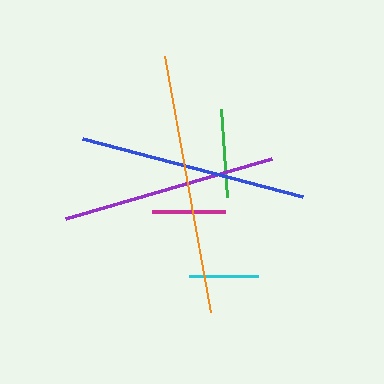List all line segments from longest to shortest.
From longest to shortest: orange, blue, purple, green, magenta, cyan.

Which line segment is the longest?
The orange line is the longest at approximately 260 pixels.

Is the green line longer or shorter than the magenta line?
The green line is longer than the magenta line.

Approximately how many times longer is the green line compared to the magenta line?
The green line is approximately 1.2 times the length of the magenta line.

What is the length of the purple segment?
The purple segment is approximately 214 pixels long.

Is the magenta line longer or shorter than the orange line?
The orange line is longer than the magenta line.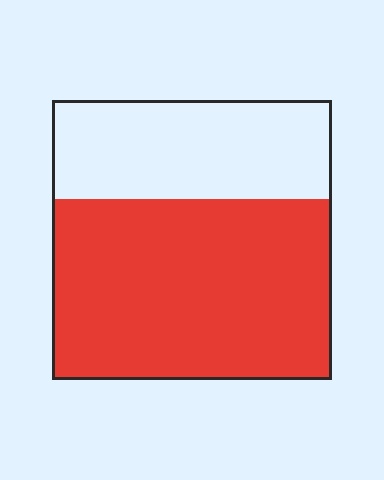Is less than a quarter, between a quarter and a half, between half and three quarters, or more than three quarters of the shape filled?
Between half and three quarters.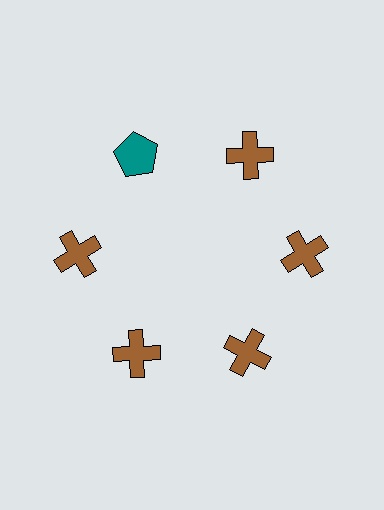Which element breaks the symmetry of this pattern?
The teal pentagon at roughly the 11 o'clock position breaks the symmetry. All other shapes are brown crosses.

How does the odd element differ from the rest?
It differs in both color (teal instead of brown) and shape (pentagon instead of cross).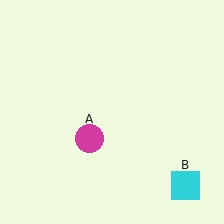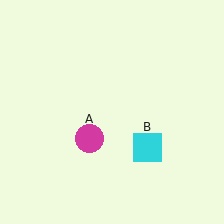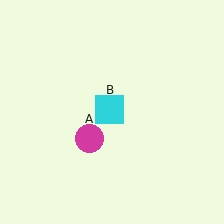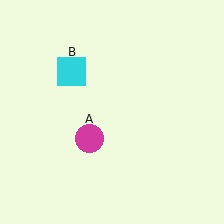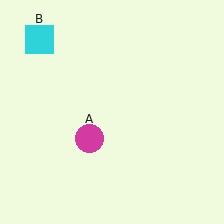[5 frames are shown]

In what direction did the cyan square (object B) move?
The cyan square (object B) moved up and to the left.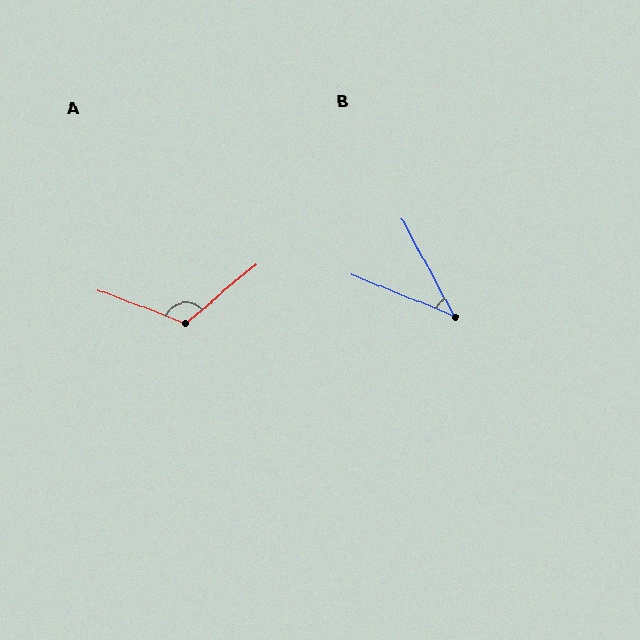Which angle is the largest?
A, at approximately 119 degrees.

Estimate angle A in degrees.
Approximately 119 degrees.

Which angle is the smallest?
B, at approximately 40 degrees.